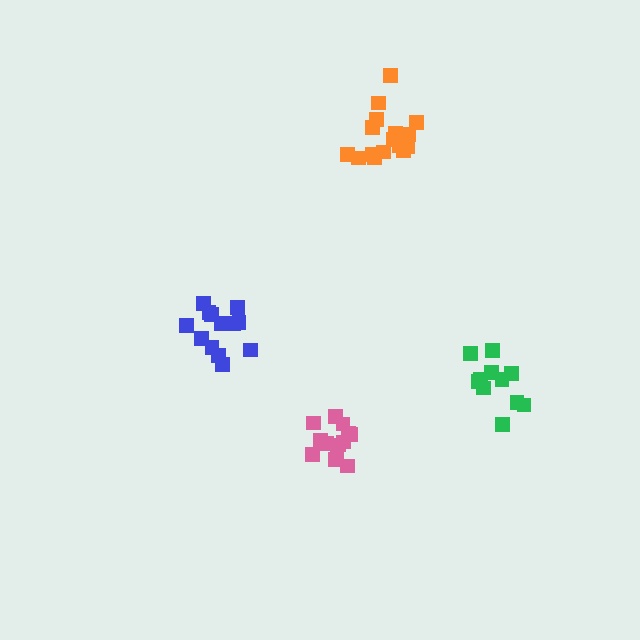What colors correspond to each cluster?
The clusters are colored: green, pink, blue, orange.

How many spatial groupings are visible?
There are 4 spatial groupings.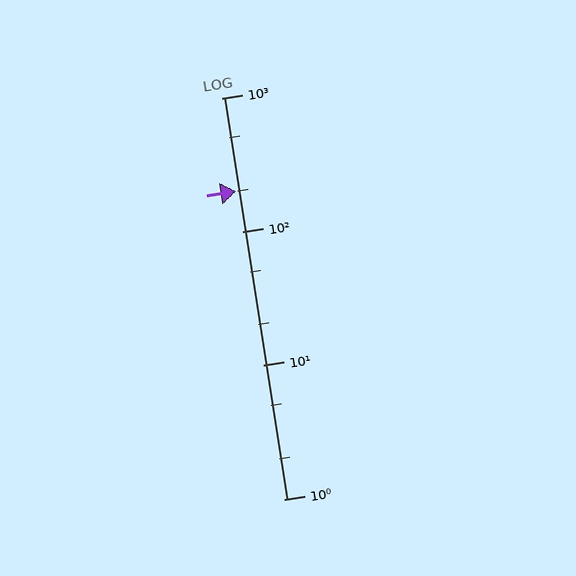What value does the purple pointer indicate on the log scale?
The pointer indicates approximately 200.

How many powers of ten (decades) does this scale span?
The scale spans 3 decades, from 1 to 1000.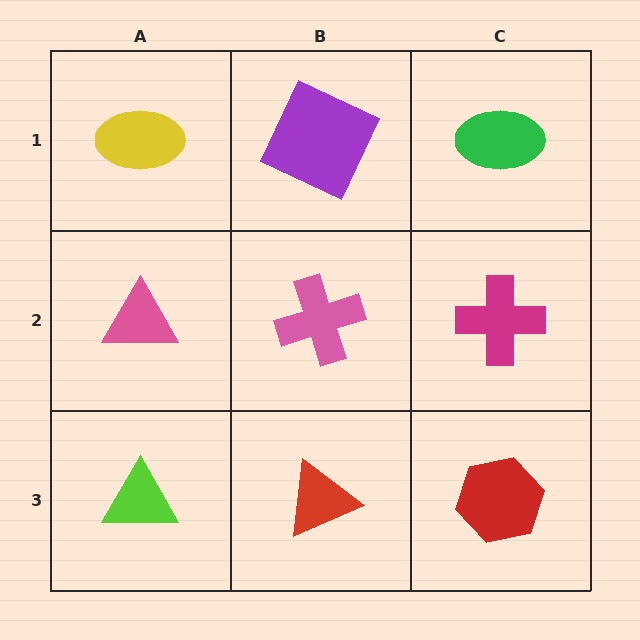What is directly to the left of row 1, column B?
A yellow ellipse.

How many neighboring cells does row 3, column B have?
3.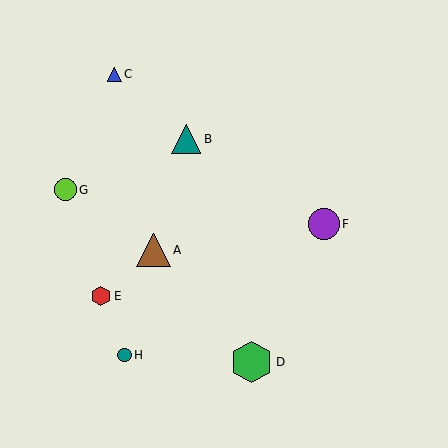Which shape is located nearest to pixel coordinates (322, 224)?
The purple circle (labeled F) at (324, 224) is nearest to that location.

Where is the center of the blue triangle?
The center of the blue triangle is at (114, 74).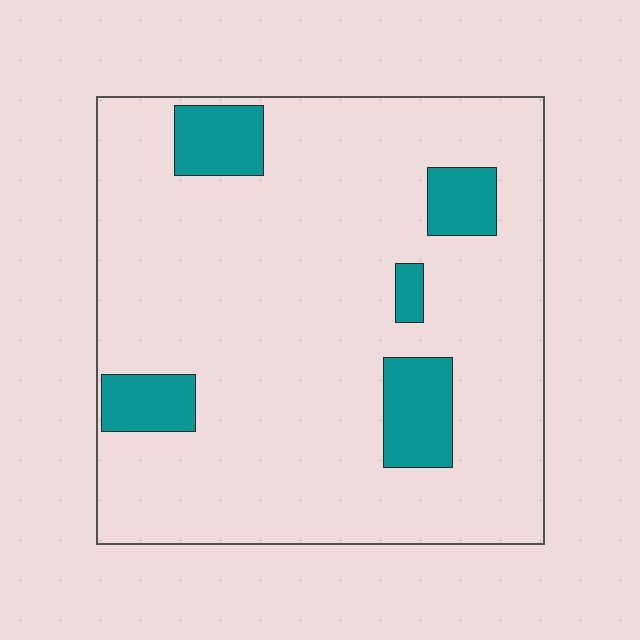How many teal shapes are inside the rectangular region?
5.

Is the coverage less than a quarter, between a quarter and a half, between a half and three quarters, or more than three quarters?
Less than a quarter.